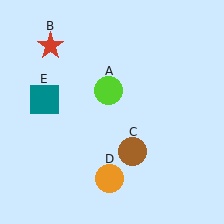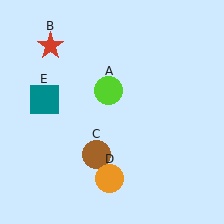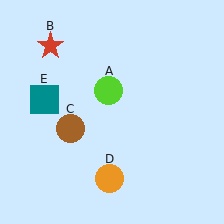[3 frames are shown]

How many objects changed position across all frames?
1 object changed position: brown circle (object C).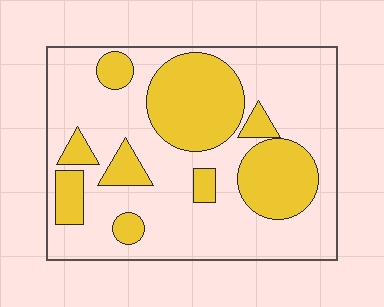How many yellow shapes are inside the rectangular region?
9.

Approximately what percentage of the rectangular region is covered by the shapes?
Approximately 35%.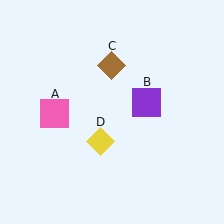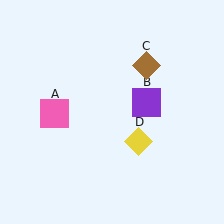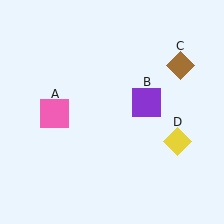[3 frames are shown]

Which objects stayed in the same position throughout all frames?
Pink square (object A) and purple square (object B) remained stationary.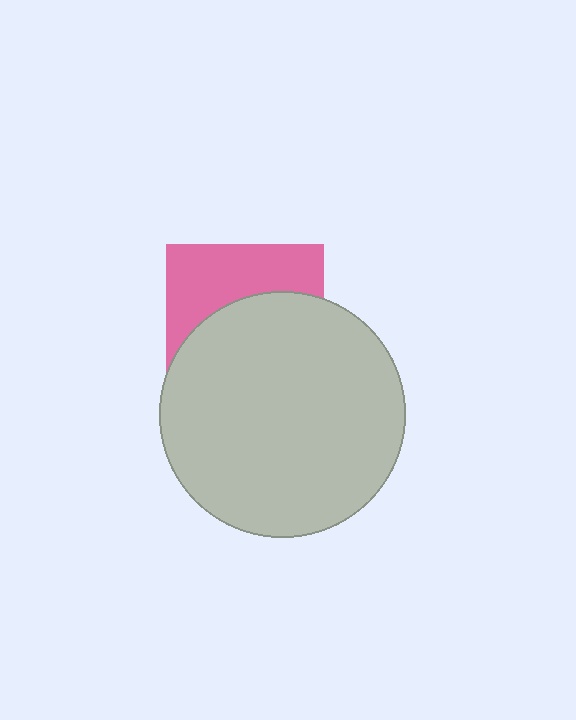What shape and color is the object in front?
The object in front is a light gray circle.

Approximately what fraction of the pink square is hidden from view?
Roughly 59% of the pink square is hidden behind the light gray circle.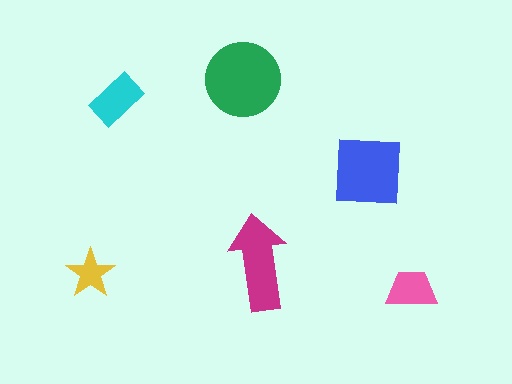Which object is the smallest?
The yellow star.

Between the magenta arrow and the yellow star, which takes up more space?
The magenta arrow.